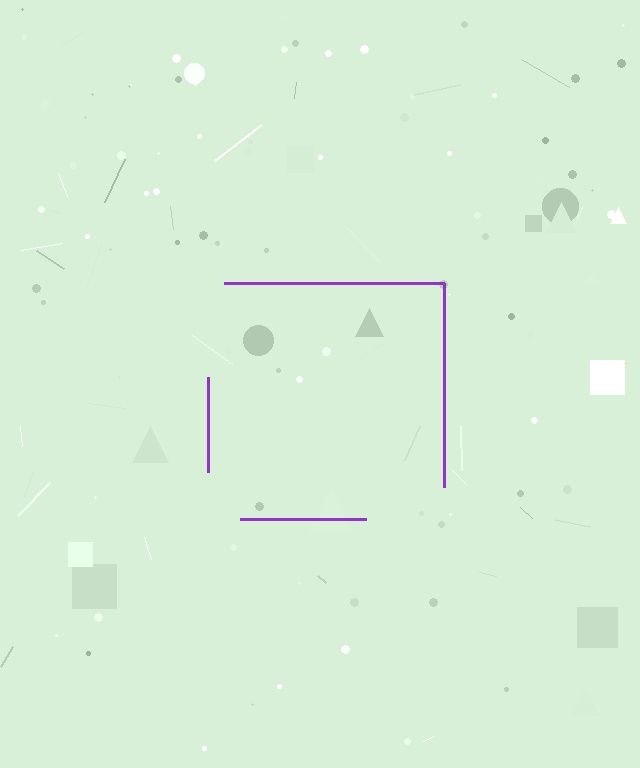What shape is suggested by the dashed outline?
The dashed outline suggests a square.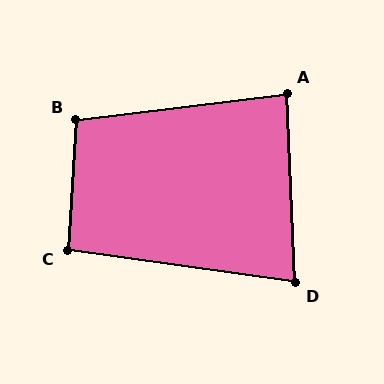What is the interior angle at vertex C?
Approximately 95 degrees (approximately right).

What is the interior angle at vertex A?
Approximately 85 degrees (approximately right).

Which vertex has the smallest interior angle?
D, at approximately 80 degrees.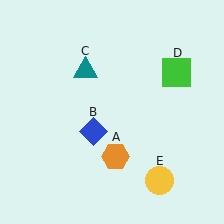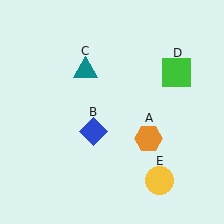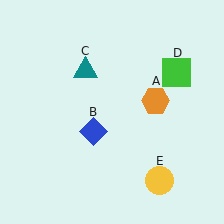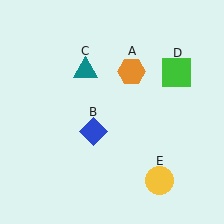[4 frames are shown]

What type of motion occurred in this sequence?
The orange hexagon (object A) rotated counterclockwise around the center of the scene.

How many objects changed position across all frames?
1 object changed position: orange hexagon (object A).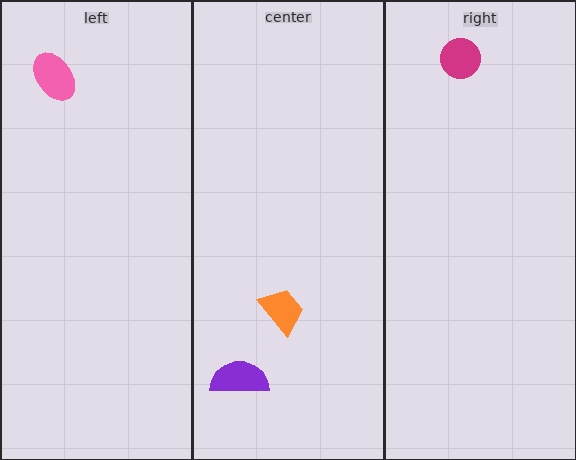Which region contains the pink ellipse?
The left region.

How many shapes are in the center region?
2.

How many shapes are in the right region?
1.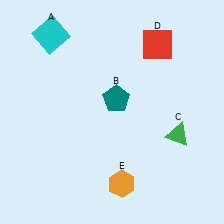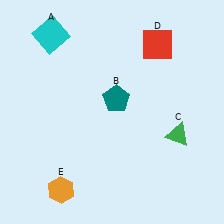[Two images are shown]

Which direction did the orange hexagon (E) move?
The orange hexagon (E) moved left.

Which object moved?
The orange hexagon (E) moved left.